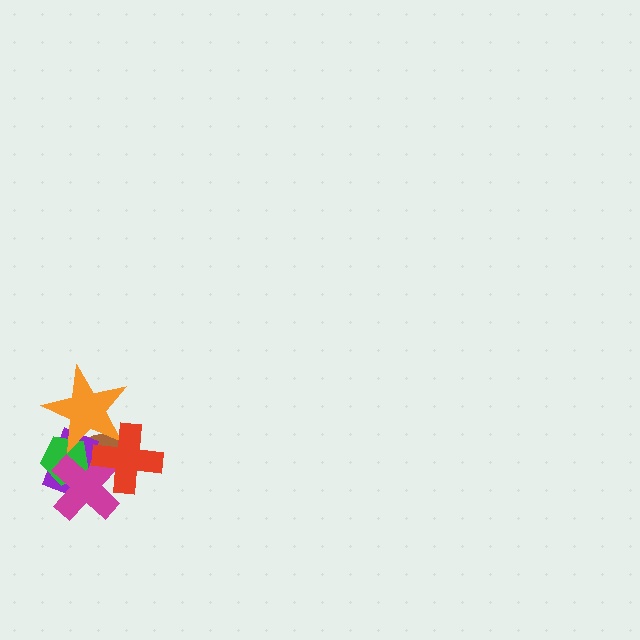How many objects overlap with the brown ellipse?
5 objects overlap with the brown ellipse.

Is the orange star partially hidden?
Yes, it is partially covered by another shape.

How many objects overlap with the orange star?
4 objects overlap with the orange star.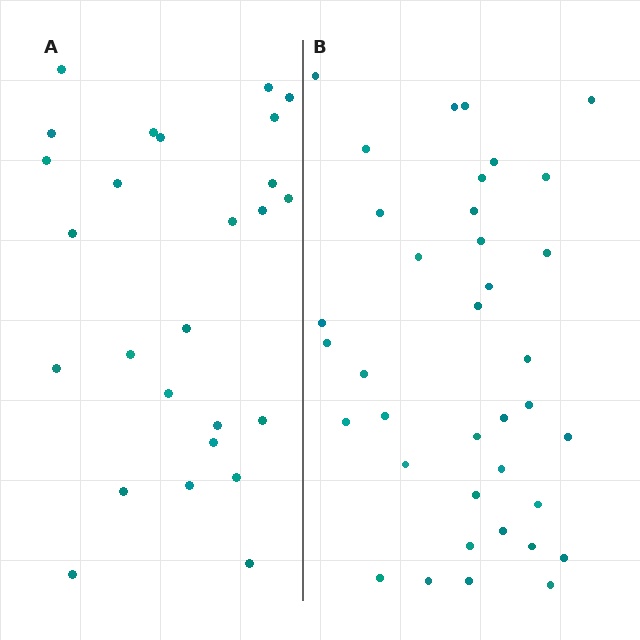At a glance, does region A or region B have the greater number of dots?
Region B (the right region) has more dots.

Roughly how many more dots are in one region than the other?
Region B has roughly 12 or so more dots than region A.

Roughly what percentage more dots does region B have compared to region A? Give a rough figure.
About 40% more.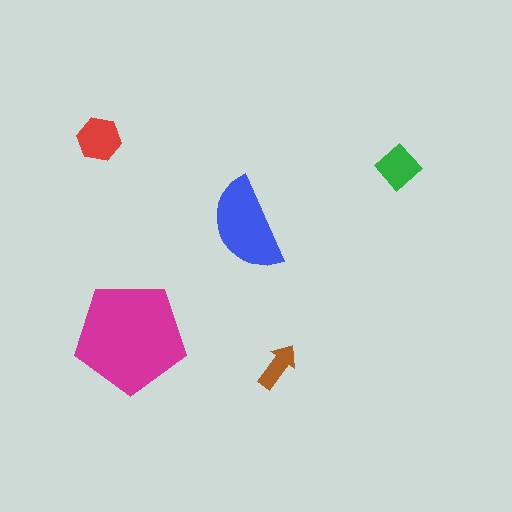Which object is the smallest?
The brown arrow.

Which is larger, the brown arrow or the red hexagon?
The red hexagon.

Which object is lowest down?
The brown arrow is bottommost.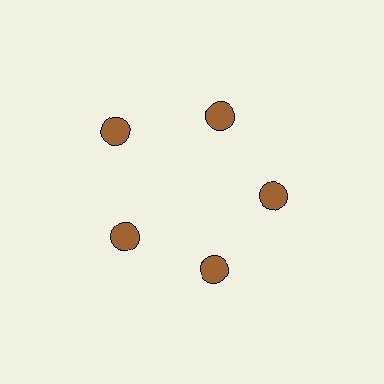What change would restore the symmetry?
The symmetry would be restored by moving it inward, back onto the ring so that all 5 circles sit at equal angles and equal distance from the center.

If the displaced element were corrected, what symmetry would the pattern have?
It would have 5-fold rotational symmetry — the pattern would map onto itself every 72 degrees.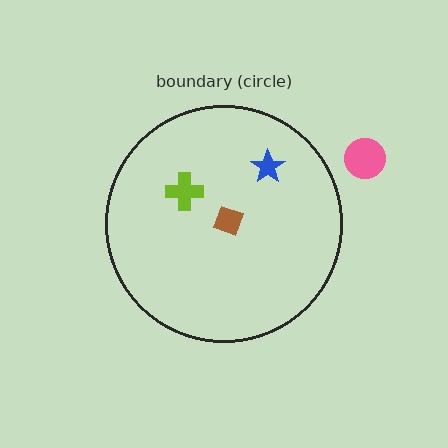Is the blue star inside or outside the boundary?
Inside.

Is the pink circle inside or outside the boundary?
Outside.